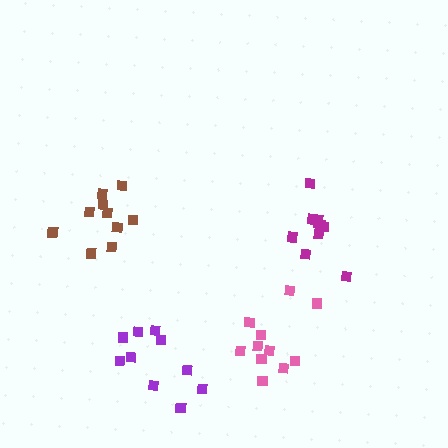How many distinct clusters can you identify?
There are 4 distinct clusters.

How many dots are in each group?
Group 1: 11 dots, Group 2: 11 dots, Group 3: 11 dots, Group 4: 10 dots (43 total).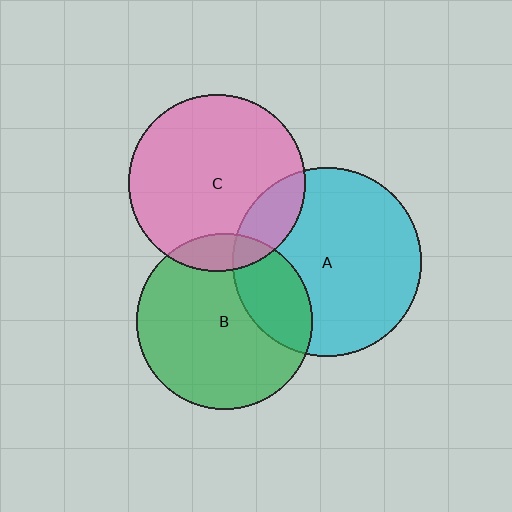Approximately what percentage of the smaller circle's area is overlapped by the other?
Approximately 10%.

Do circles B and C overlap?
Yes.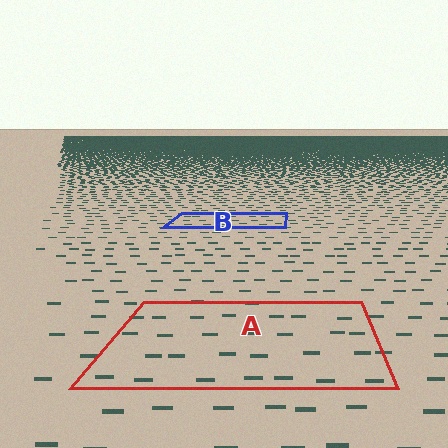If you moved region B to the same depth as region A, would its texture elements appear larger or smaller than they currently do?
They would appear larger. At a closer depth, the same texture elements are projected at a bigger on-screen size.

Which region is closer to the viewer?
Region A is closer. The texture elements there are larger and more spread out.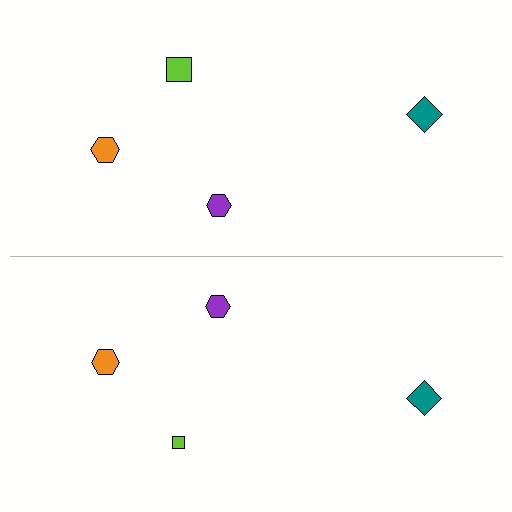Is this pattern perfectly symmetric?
No, the pattern is not perfectly symmetric. The lime square on the bottom side has a different size than its mirror counterpart.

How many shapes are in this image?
There are 8 shapes in this image.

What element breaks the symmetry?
The lime square on the bottom side has a different size than its mirror counterpart.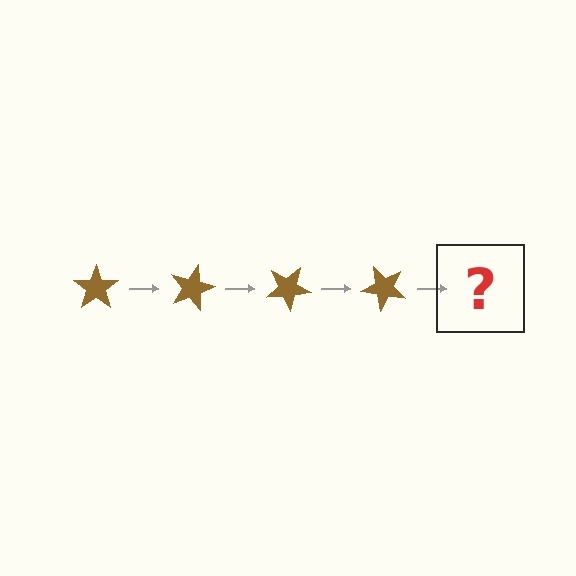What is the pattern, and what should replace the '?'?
The pattern is that the star rotates 15 degrees each step. The '?' should be a brown star rotated 60 degrees.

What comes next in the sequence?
The next element should be a brown star rotated 60 degrees.